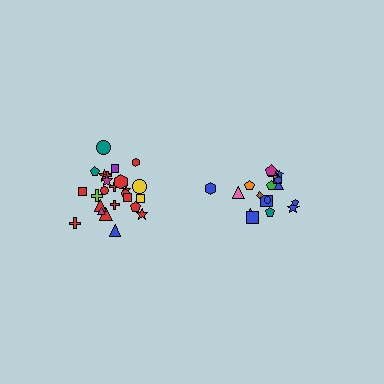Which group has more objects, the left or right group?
The left group.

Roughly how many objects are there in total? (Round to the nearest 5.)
Roughly 45 objects in total.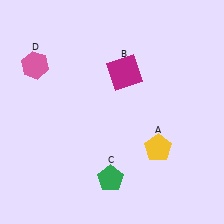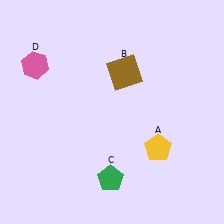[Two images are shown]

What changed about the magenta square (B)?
In Image 1, B is magenta. In Image 2, it changed to brown.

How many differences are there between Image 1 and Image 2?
There is 1 difference between the two images.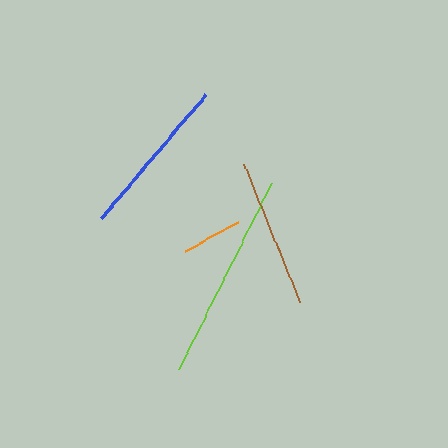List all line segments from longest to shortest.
From longest to shortest: lime, blue, brown, orange.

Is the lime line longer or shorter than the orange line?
The lime line is longer than the orange line.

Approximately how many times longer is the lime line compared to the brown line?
The lime line is approximately 1.4 times the length of the brown line.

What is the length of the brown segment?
The brown segment is approximately 149 pixels long.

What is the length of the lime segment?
The lime segment is approximately 209 pixels long.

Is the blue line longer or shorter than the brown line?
The blue line is longer than the brown line.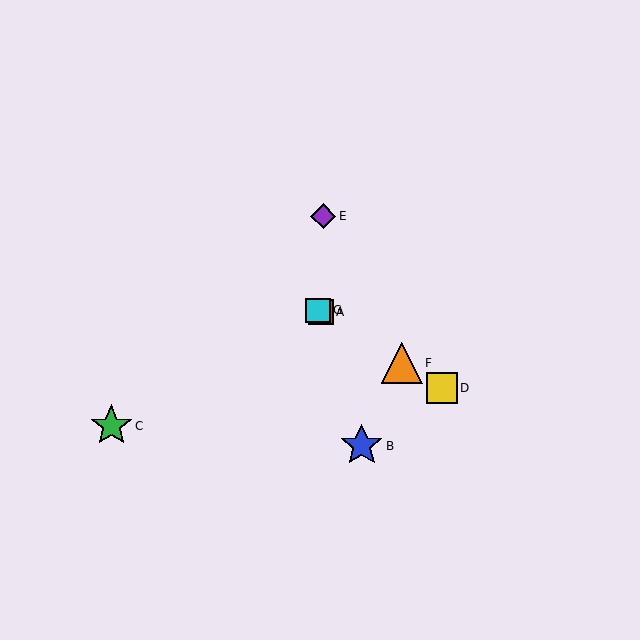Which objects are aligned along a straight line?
Objects A, D, F, G are aligned along a straight line.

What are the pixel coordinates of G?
Object G is at (318, 310).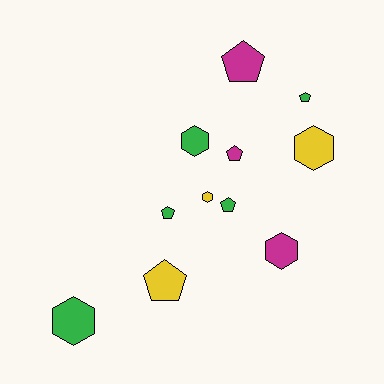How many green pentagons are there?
There are 3 green pentagons.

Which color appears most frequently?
Green, with 5 objects.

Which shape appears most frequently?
Pentagon, with 6 objects.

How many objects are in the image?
There are 11 objects.